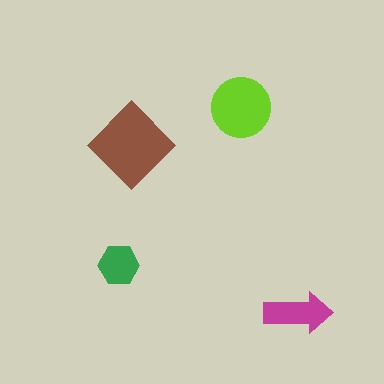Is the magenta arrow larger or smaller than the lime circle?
Smaller.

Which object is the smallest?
The green hexagon.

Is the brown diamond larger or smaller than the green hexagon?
Larger.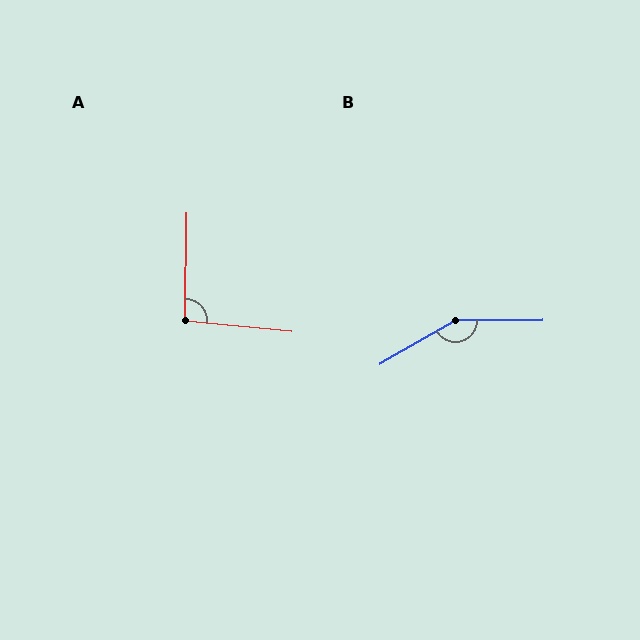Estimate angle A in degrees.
Approximately 95 degrees.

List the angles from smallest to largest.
A (95°), B (150°).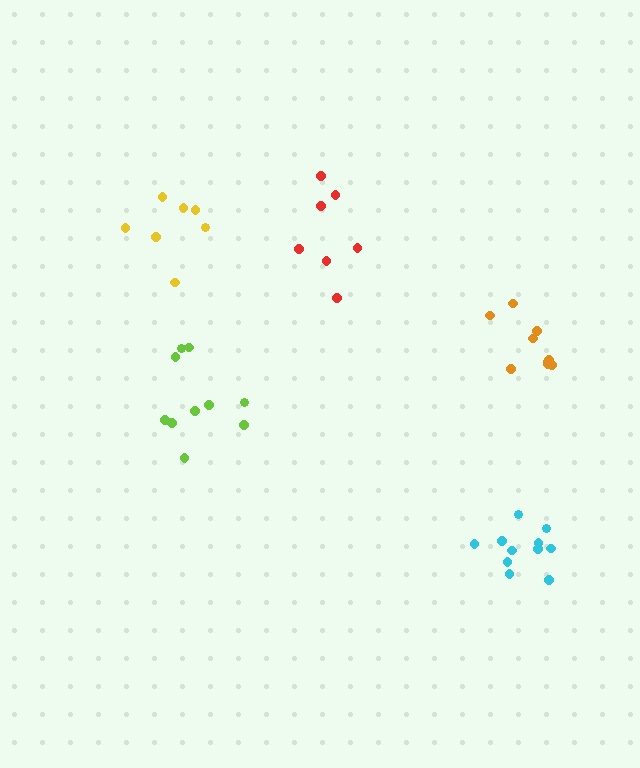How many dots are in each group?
Group 1: 7 dots, Group 2: 10 dots, Group 3: 7 dots, Group 4: 11 dots, Group 5: 9 dots (44 total).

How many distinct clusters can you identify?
There are 5 distinct clusters.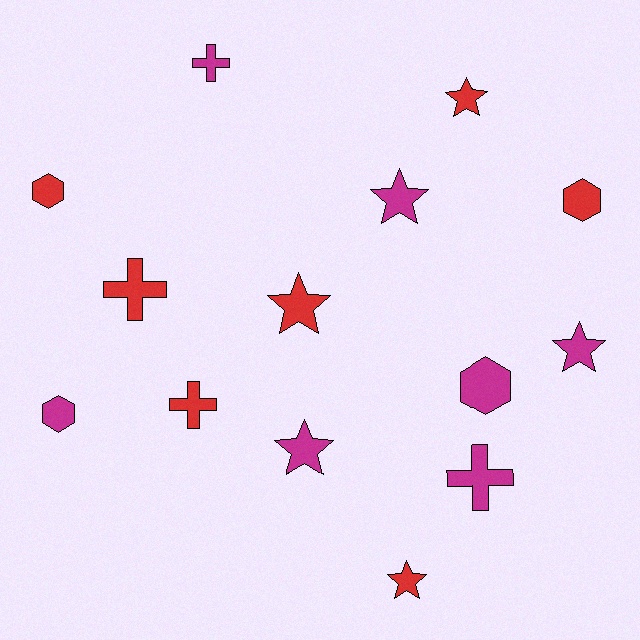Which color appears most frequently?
Magenta, with 7 objects.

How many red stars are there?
There are 3 red stars.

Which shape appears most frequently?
Star, with 6 objects.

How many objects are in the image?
There are 14 objects.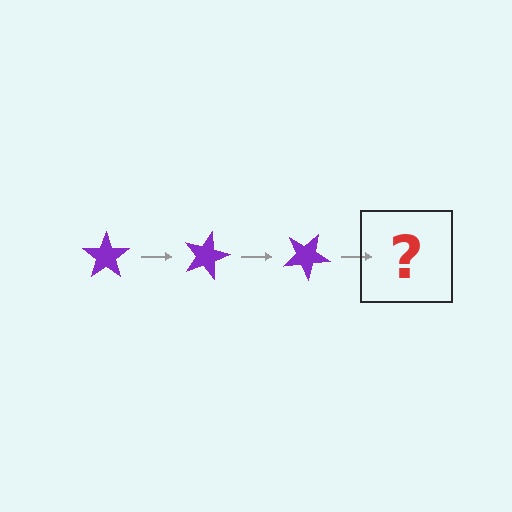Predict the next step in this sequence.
The next step is a purple star rotated 45 degrees.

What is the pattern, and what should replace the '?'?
The pattern is that the star rotates 15 degrees each step. The '?' should be a purple star rotated 45 degrees.